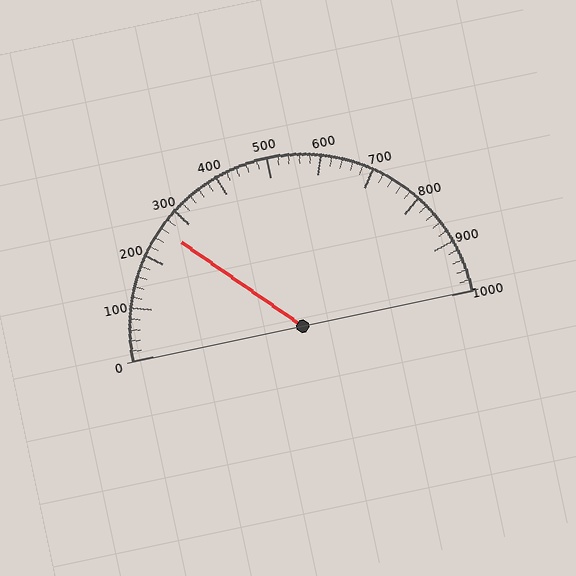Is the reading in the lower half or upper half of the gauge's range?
The reading is in the lower half of the range (0 to 1000).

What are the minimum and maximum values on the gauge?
The gauge ranges from 0 to 1000.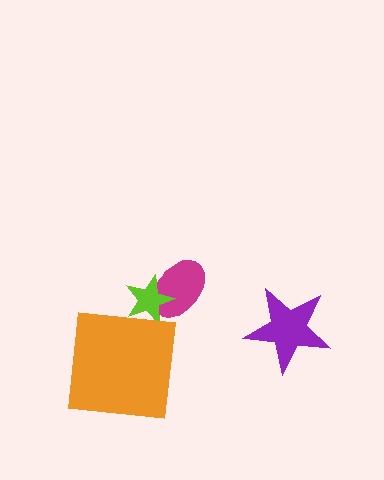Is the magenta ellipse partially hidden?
Yes, it is partially covered by another shape.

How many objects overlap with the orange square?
0 objects overlap with the orange square.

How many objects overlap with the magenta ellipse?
1 object overlaps with the magenta ellipse.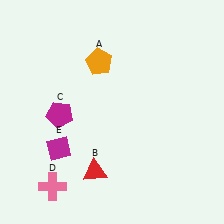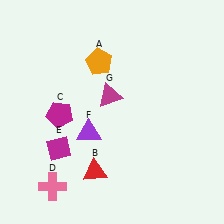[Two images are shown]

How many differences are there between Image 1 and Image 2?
There are 2 differences between the two images.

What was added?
A purple triangle (F), a magenta triangle (G) were added in Image 2.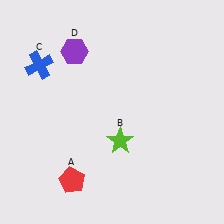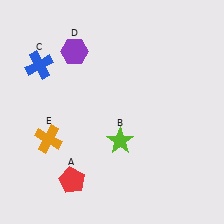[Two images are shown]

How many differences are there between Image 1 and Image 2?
There is 1 difference between the two images.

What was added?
An orange cross (E) was added in Image 2.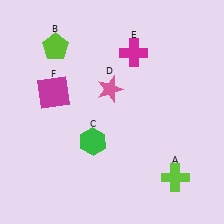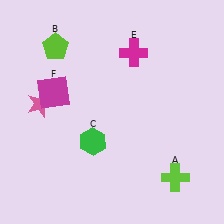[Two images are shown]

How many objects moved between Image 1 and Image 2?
1 object moved between the two images.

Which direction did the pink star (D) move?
The pink star (D) moved left.